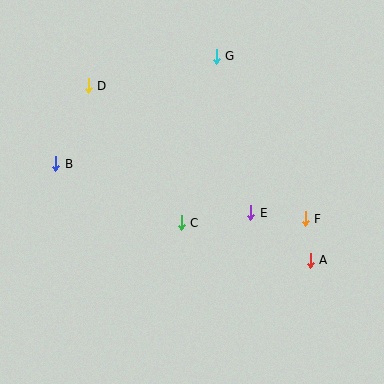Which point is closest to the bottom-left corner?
Point B is closest to the bottom-left corner.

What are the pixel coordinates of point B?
Point B is at (56, 164).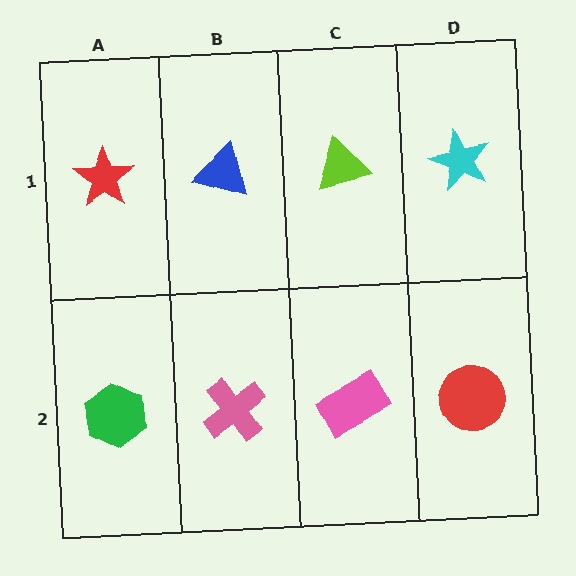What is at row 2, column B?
A pink cross.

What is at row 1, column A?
A red star.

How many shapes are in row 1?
4 shapes.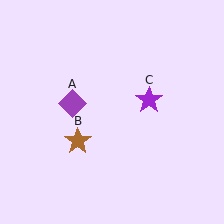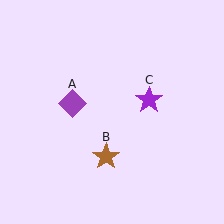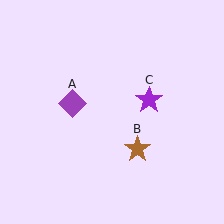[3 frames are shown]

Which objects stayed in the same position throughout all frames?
Purple diamond (object A) and purple star (object C) remained stationary.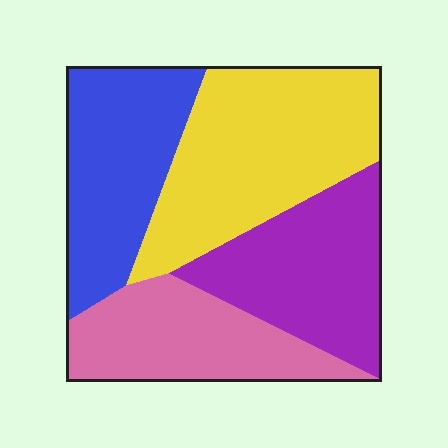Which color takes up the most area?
Yellow, at roughly 30%.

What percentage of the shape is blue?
Blue takes up about one quarter (1/4) of the shape.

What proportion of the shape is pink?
Pink takes up about one fifth (1/5) of the shape.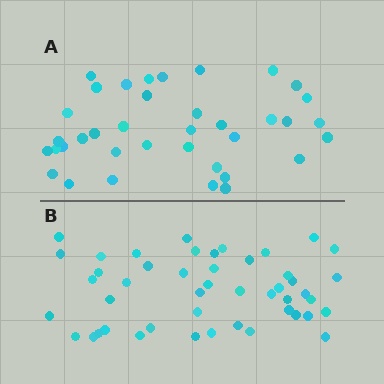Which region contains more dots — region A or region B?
Region B (the bottom region) has more dots.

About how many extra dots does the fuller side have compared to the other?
Region B has roughly 10 or so more dots than region A.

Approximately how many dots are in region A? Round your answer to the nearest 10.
About 40 dots. (The exact count is 37, which rounds to 40.)